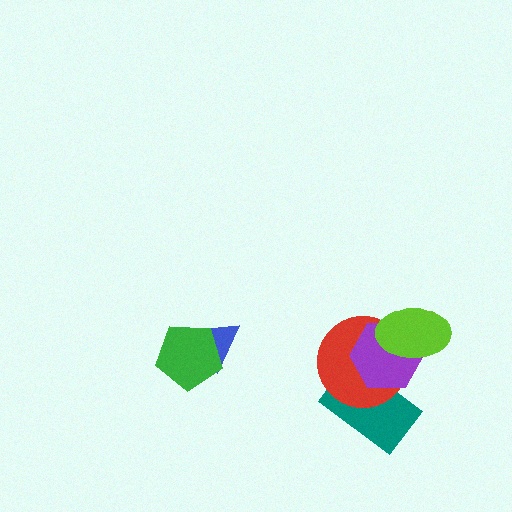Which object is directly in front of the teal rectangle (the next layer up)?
The red circle is directly in front of the teal rectangle.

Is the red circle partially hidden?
Yes, it is partially covered by another shape.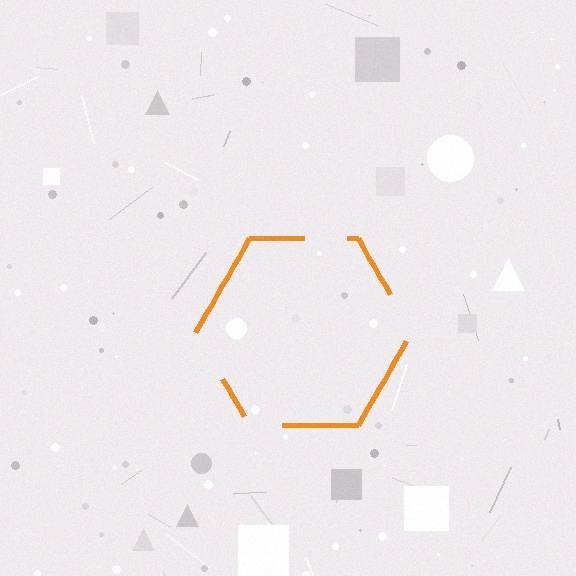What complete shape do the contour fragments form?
The contour fragments form a hexagon.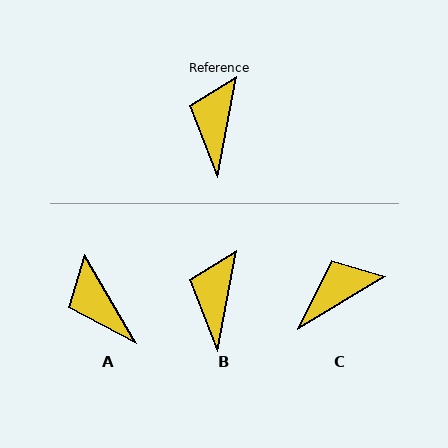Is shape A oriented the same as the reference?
No, it is off by about 41 degrees.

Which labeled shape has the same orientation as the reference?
B.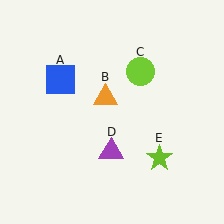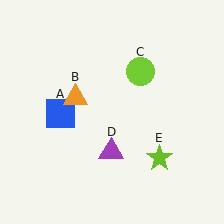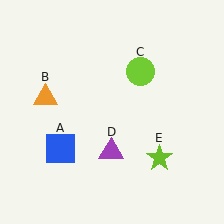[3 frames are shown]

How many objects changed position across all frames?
2 objects changed position: blue square (object A), orange triangle (object B).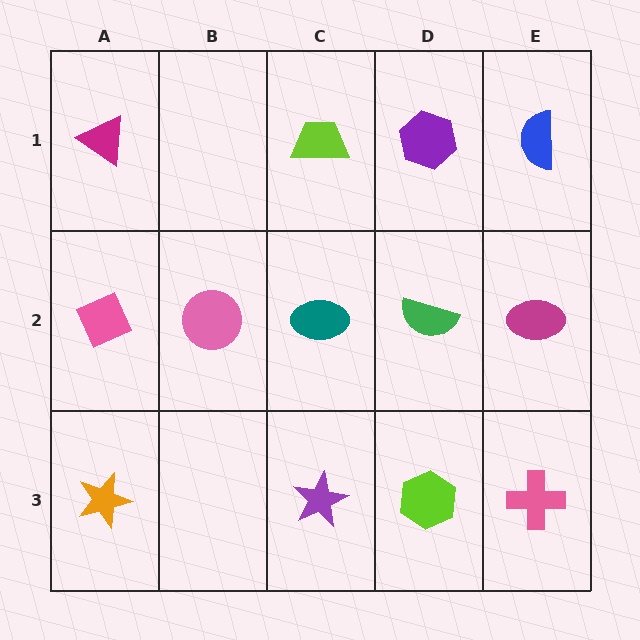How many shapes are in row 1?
4 shapes.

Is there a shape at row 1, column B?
No, that cell is empty.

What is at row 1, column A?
A magenta triangle.